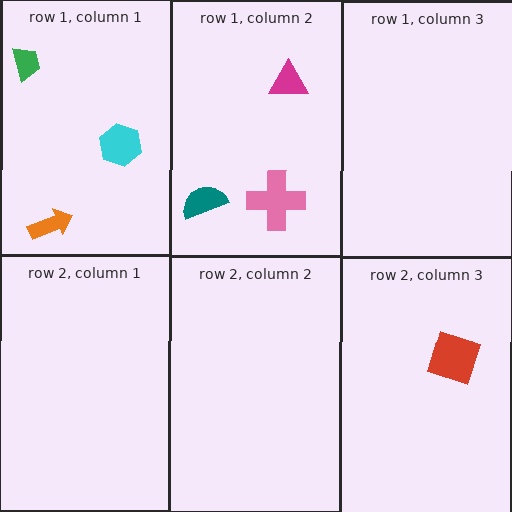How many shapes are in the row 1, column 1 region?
3.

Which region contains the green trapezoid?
The row 1, column 1 region.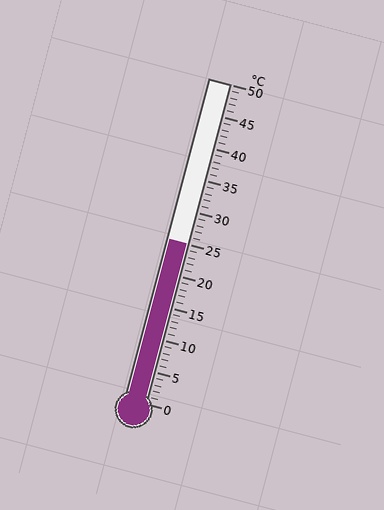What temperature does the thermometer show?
The thermometer shows approximately 25°C.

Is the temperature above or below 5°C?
The temperature is above 5°C.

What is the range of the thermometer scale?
The thermometer scale ranges from 0°C to 50°C.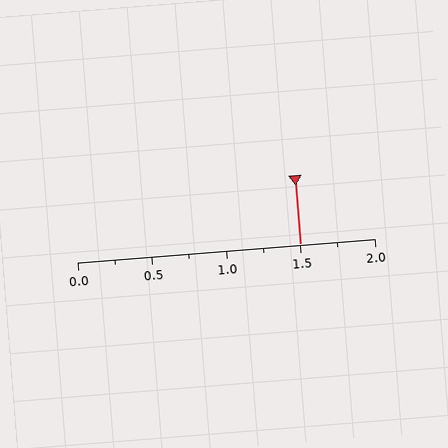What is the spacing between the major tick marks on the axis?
The major ticks are spaced 0.5 apart.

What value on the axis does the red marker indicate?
The marker indicates approximately 1.5.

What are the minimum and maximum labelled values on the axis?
The axis runs from 0.0 to 2.0.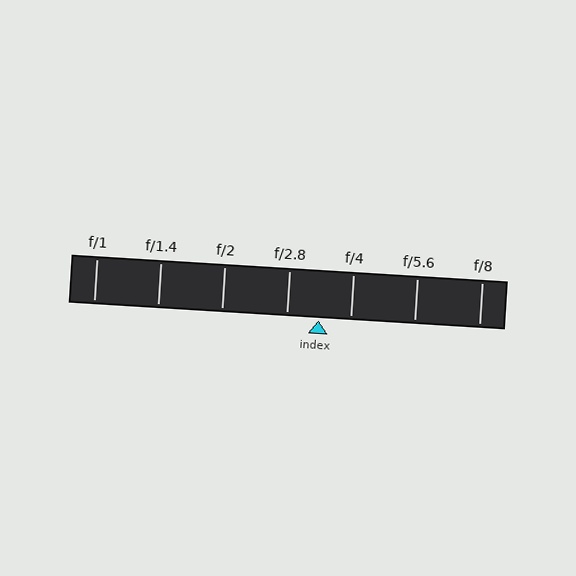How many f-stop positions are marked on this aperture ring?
There are 7 f-stop positions marked.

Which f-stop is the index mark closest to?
The index mark is closest to f/4.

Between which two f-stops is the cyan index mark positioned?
The index mark is between f/2.8 and f/4.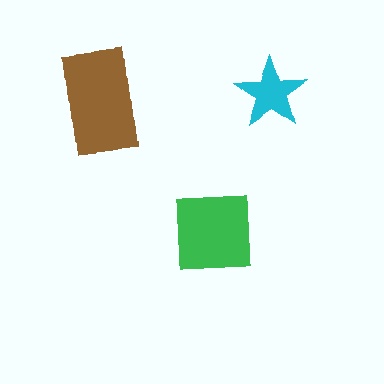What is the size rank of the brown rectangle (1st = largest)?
1st.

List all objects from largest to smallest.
The brown rectangle, the green square, the cyan star.